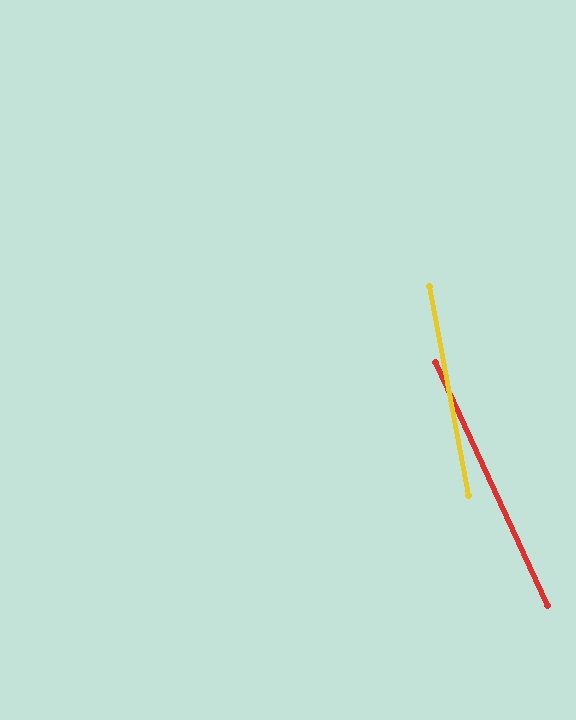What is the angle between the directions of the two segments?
Approximately 14 degrees.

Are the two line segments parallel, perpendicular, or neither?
Neither parallel nor perpendicular — they differ by about 14°.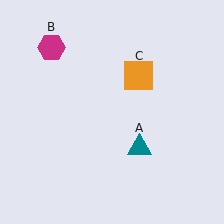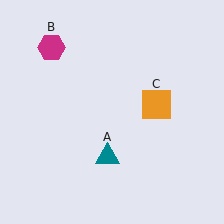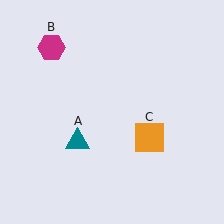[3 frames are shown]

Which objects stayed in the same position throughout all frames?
Magenta hexagon (object B) remained stationary.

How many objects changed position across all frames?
2 objects changed position: teal triangle (object A), orange square (object C).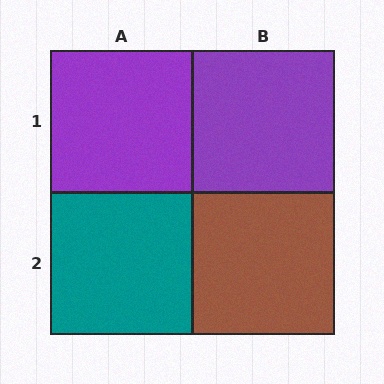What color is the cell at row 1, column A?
Purple.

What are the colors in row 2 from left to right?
Teal, brown.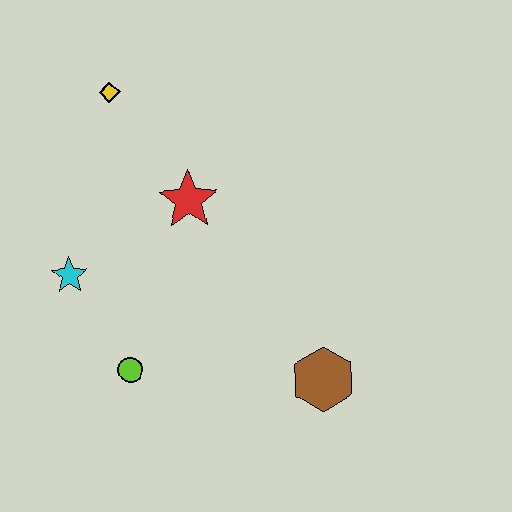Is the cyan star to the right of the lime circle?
No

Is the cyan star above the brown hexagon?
Yes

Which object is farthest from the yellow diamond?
The brown hexagon is farthest from the yellow diamond.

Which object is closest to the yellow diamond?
The red star is closest to the yellow diamond.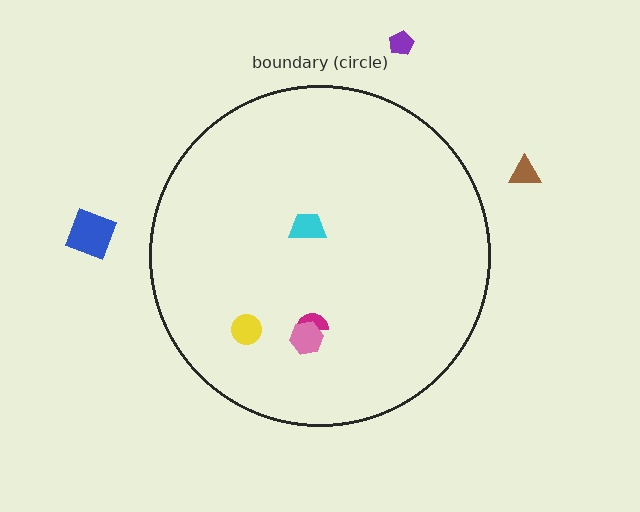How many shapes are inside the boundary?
4 inside, 3 outside.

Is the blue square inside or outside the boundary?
Outside.